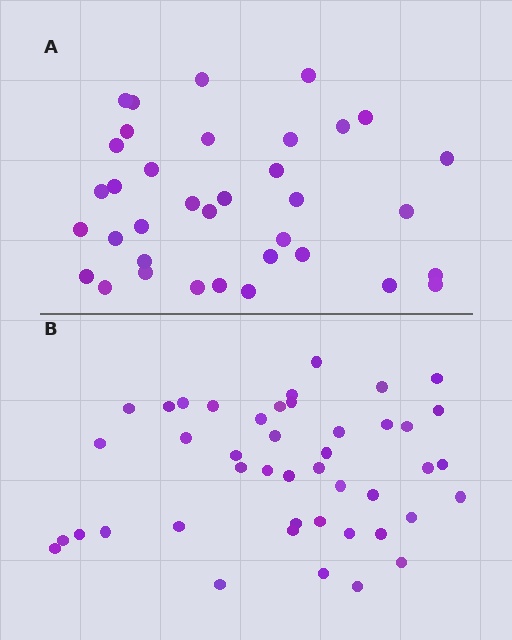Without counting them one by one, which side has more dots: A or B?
Region B (the bottom region) has more dots.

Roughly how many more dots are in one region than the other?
Region B has roughly 8 or so more dots than region A.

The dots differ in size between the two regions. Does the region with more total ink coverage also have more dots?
No. Region A has more total ink coverage because its dots are larger, but region B actually contains more individual dots. Total area can be misleading — the number of items is what matters here.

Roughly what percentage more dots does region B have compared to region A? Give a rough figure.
About 20% more.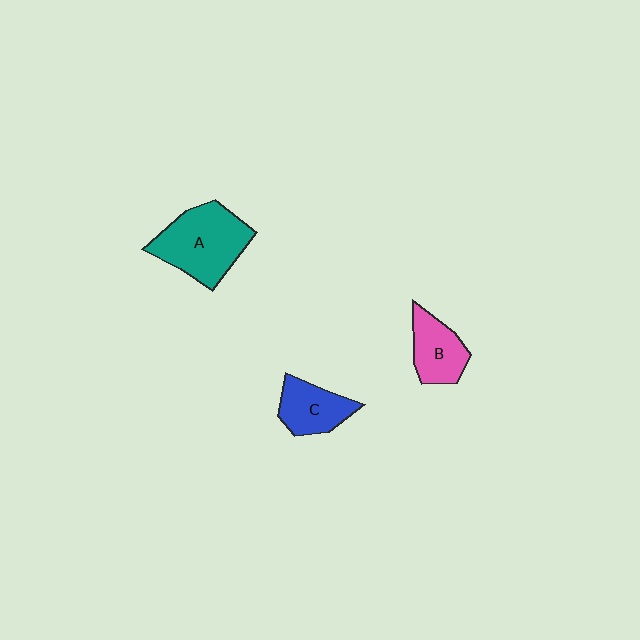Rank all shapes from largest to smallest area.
From largest to smallest: A (teal), B (pink), C (blue).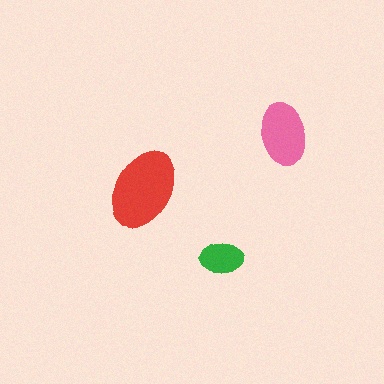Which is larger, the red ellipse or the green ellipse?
The red one.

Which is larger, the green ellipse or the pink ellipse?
The pink one.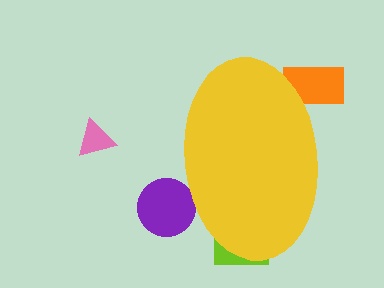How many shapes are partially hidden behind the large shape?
3 shapes are partially hidden.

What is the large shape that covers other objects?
A yellow ellipse.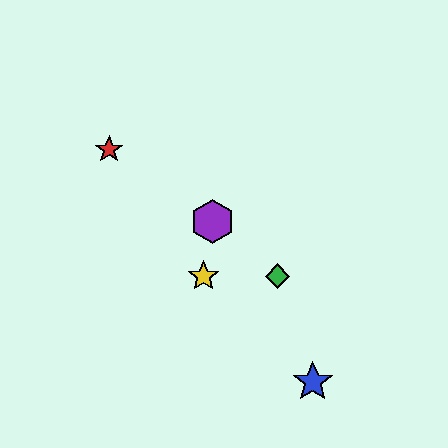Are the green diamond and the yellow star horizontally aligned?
Yes, both are at y≈276.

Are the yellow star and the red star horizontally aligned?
No, the yellow star is at y≈276 and the red star is at y≈149.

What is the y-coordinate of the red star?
The red star is at y≈149.